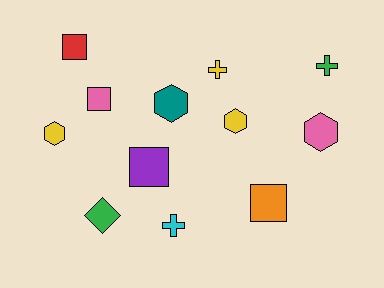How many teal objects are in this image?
There is 1 teal object.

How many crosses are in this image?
There are 3 crosses.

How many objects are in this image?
There are 12 objects.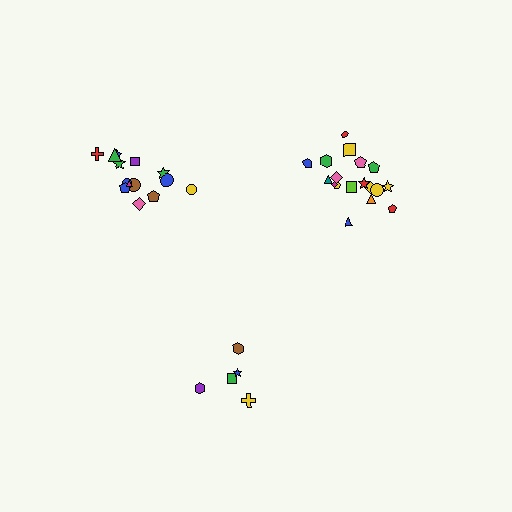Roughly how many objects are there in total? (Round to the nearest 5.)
Roughly 40 objects in total.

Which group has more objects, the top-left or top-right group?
The top-right group.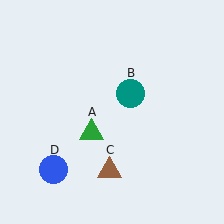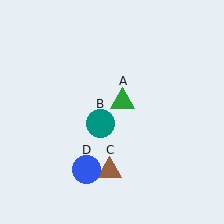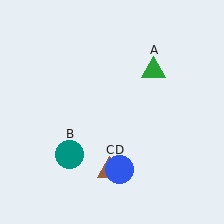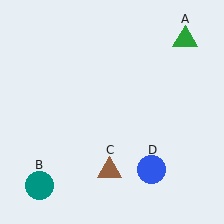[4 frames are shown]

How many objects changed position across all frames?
3 objects changed position: green triangle (object A), teal circle (object B), blue circle (object D).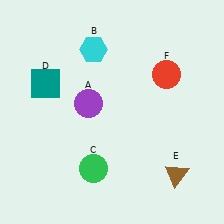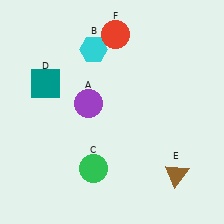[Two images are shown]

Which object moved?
The red circle (F) moved left.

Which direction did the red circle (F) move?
The red circle (F) moved left.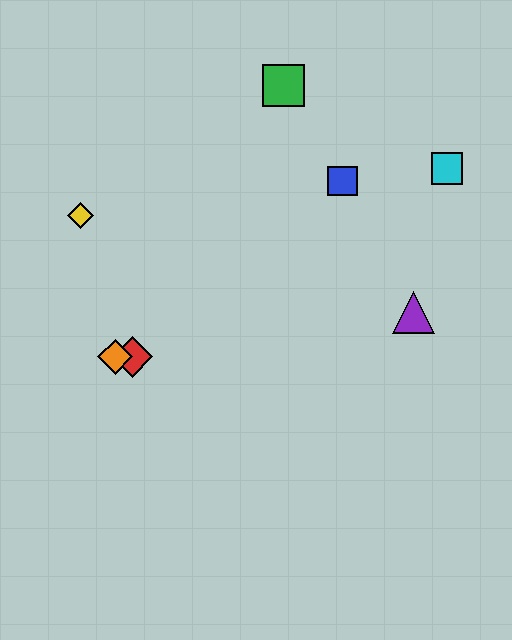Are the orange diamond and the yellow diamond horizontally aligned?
No, the orange diamond is at y≈357 and the yellow diamond is at y≈215.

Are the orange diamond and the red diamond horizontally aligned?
Yes, both are at y≈357.